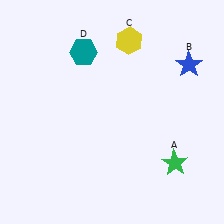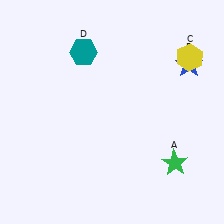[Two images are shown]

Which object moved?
The yellow hexagon (C) moved right.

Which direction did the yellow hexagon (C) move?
The yellow hexagon (C) moved right.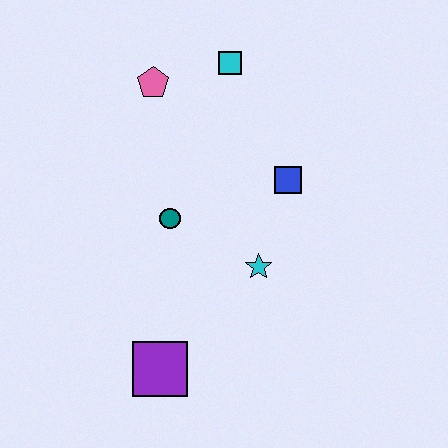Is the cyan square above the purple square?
Yes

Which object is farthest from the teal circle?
The cyan square is farthest from the teal circle.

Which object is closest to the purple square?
The cyan star is closest to the purple square.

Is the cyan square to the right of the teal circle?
Yes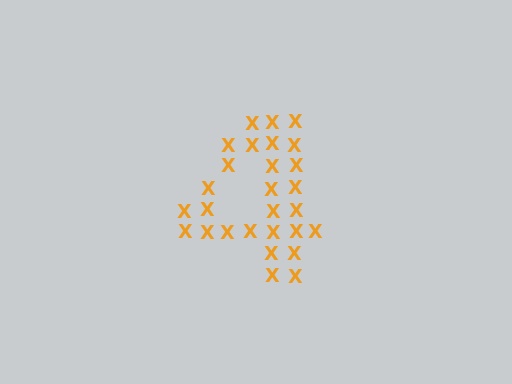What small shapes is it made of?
It is made of small letter X's.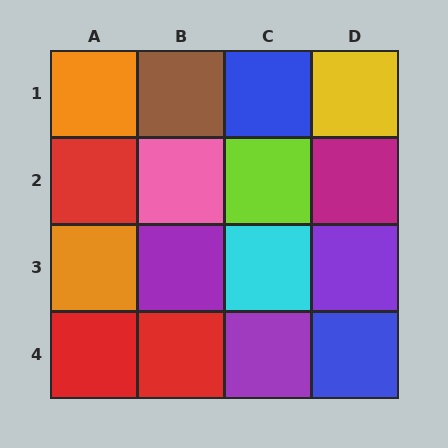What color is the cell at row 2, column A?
Red.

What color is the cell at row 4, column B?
Red.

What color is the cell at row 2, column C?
Lime.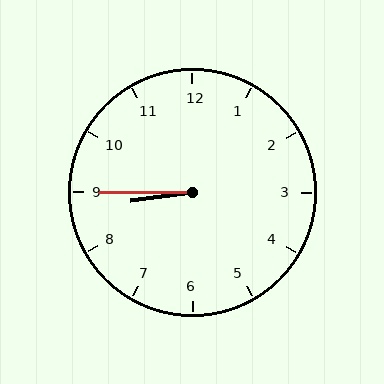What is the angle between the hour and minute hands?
Approximately 8 degrees.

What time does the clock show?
8:45.